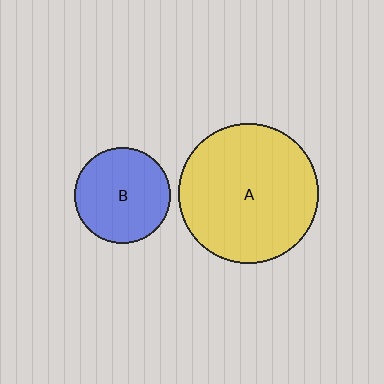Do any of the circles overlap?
No, none of the circles overlap.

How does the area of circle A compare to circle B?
Approximately 2.1 times.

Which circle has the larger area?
Circle A (yellow).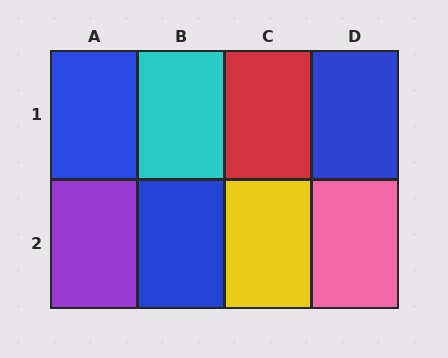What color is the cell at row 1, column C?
Red.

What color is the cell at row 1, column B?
Cyan.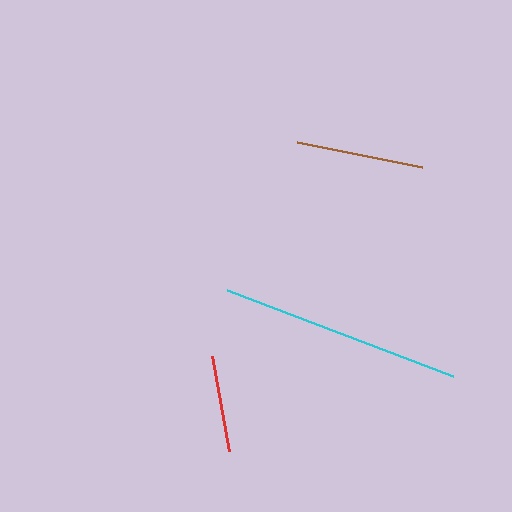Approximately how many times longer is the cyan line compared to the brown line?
The cyan line is approximately 1.9 times the length of the brown line.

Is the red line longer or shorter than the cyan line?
The cyan line is longer than the red line.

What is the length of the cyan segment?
The cyan segment is approximately 242 pixels long.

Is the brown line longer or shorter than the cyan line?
The cyan line is longer than the brown line.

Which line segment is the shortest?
The red line is the shortest at approximately 96 pixels.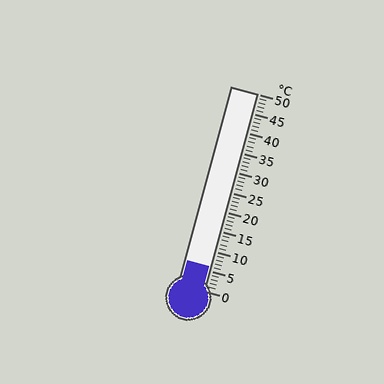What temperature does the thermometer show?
The thermometer shows approximately 6°C.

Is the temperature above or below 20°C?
The temperature is below 20°C.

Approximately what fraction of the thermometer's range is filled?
The thermometer is filled to approximately 10% of its range.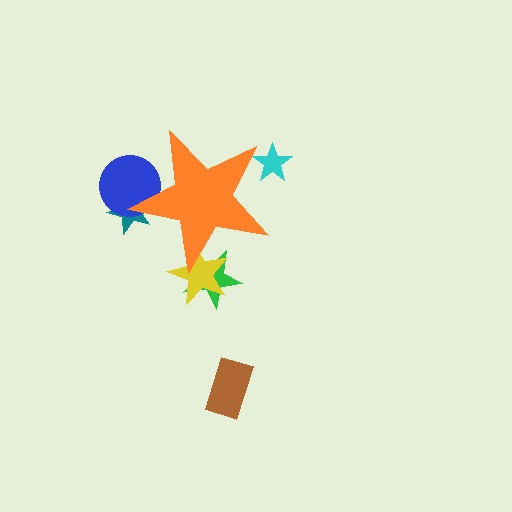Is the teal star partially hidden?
Yes, the teal star is partially hidden behind the orange star.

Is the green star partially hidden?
Yes, the green star is partially hidden behind the orange star.